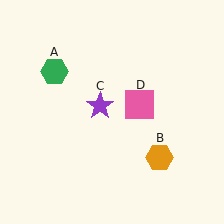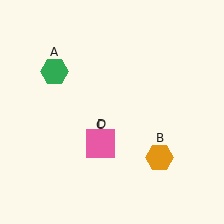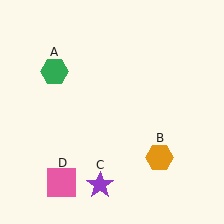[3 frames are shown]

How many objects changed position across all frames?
2 objects changed position: purple star (object C), pink square (object D).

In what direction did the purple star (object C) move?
The purple star (object C) moved down.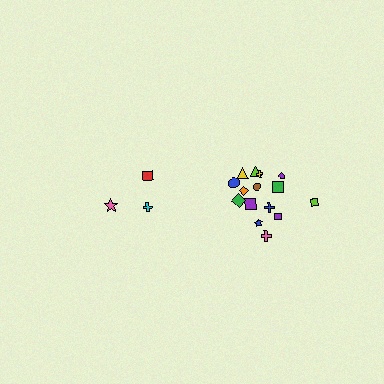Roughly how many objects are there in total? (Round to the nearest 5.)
Roughly 20 objects in total.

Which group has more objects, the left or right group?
The right group.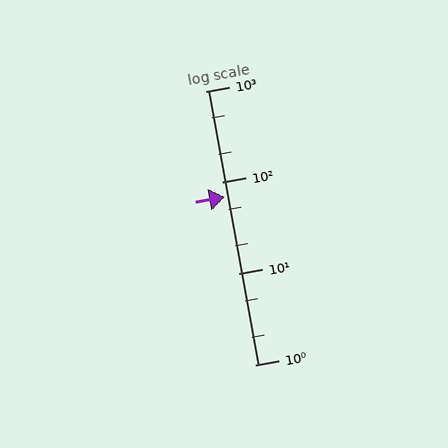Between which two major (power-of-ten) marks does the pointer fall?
The pointer is between 10 and 100.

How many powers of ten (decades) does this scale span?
The scale spans 3 decades, from 1 to 1000.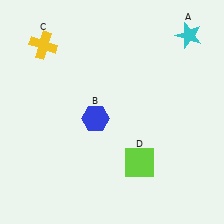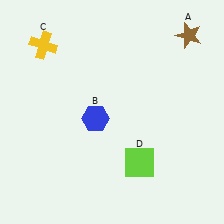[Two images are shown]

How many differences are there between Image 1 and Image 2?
There is 1 difference between the two images.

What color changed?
The star (A) changed from cyan in Image 1 to brown in Image 2.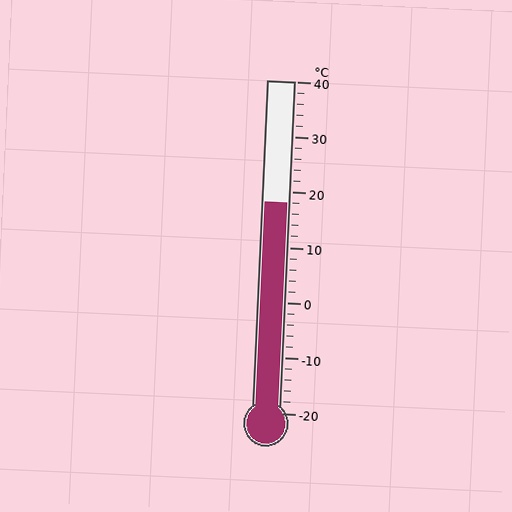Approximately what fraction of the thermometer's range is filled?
The thermometer is filled to approximately 65% of its range.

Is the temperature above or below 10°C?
The temperature is above 10°C.